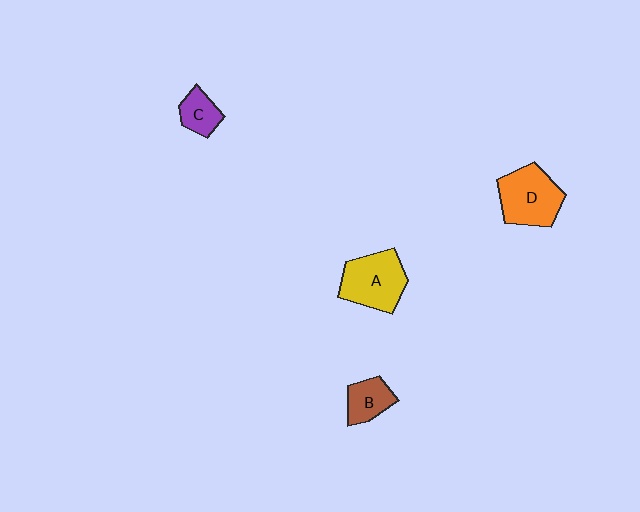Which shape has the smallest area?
Shape C (purple).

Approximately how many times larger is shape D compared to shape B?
Approximately 1.9 times.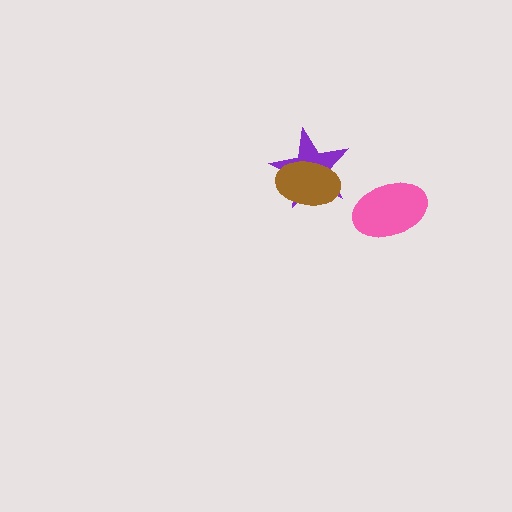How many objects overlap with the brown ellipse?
1 object overlaps with the brown ellipse.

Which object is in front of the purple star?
The brown ellipse is in front of the purple star.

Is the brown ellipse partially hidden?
No, no other shape covers it.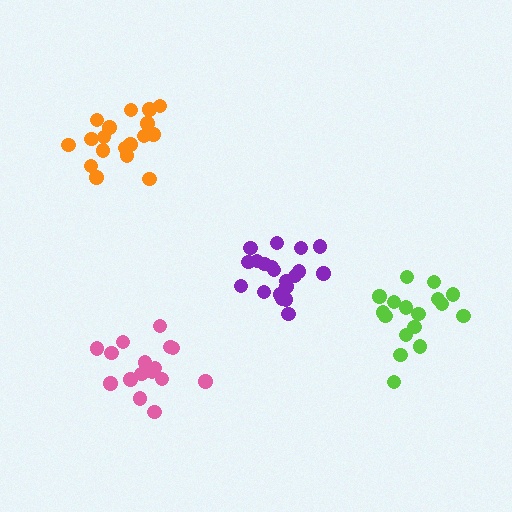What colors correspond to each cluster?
The clusters are colored: pink, purple, lime, orange.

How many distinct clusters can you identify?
There are 4 distinct clusters.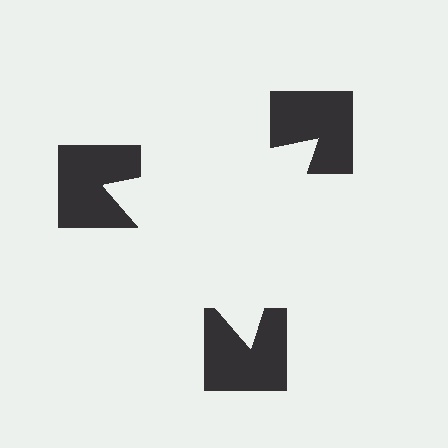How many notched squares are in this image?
There are 3 — one at each vertex of the illusory triangle.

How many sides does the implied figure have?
3 sides.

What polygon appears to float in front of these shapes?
An illusory triangle — its edges are inferred from the aligned wedge cuts in the notched squares, not physically drawn.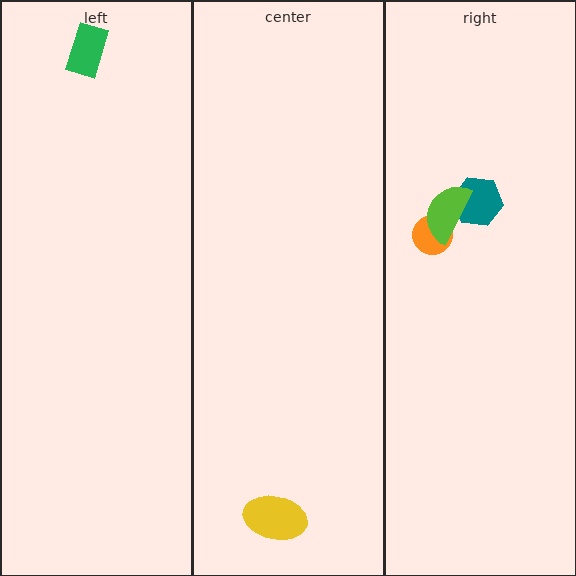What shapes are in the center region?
The yellow ellipse.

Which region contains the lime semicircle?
The right region.